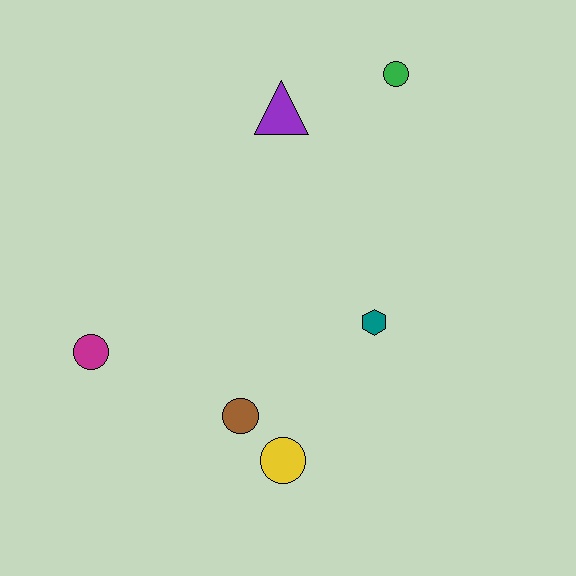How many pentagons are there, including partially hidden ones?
There are no pentagons.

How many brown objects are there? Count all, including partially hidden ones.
There is 1 brown object.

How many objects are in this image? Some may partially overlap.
There are 6 objects.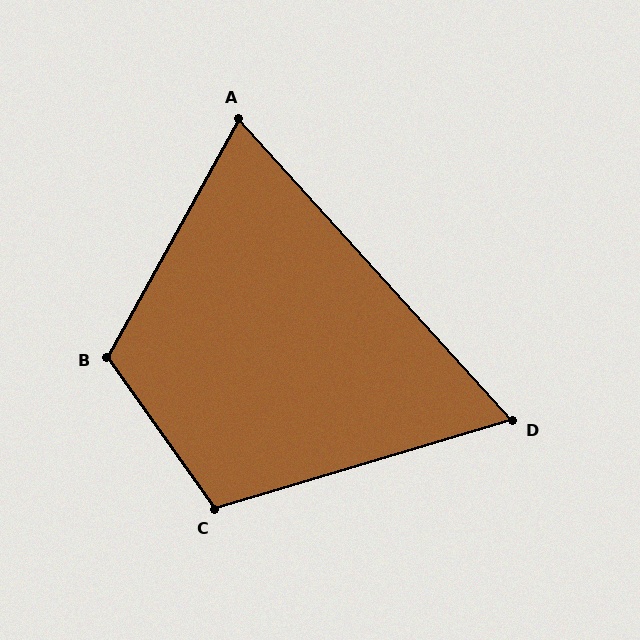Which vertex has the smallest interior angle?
D, at approximately 64 degrees.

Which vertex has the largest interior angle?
B, at approximately 116 degrees.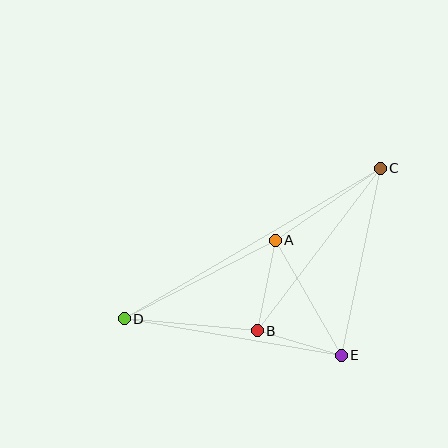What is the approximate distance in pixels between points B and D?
The distance between B and D is approximately 134 pixels.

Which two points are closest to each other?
Points B and E are closest to each other.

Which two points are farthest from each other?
Points C and D are farthest from each other.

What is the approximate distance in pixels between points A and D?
The distance between A and D is approximately 170 pixels.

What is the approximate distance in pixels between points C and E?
The distance between C and E is approximately 191 pixels.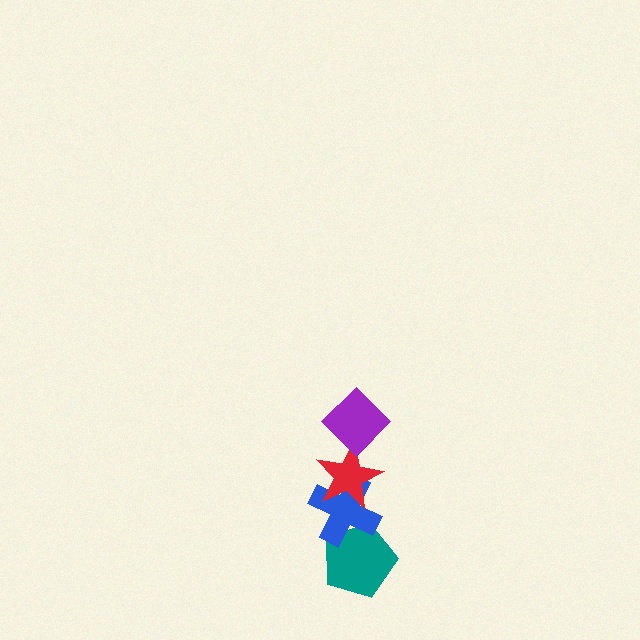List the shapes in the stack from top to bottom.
From top to bottom: the purple diamond, the red star, the blue cross, the teal pentagon.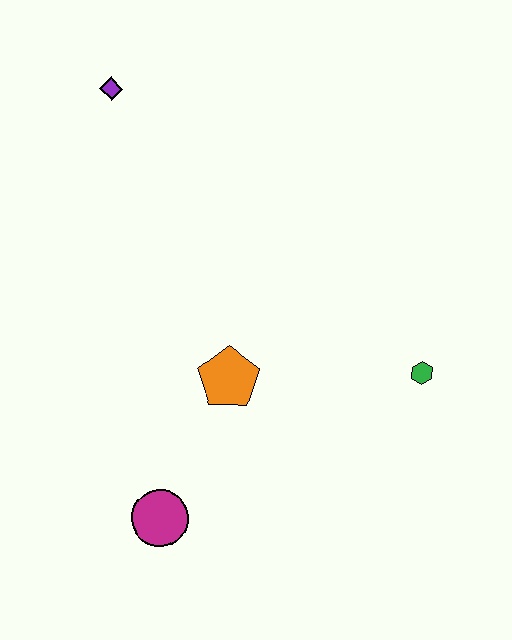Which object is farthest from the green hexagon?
The purple diamond is farthest from the green hexagon.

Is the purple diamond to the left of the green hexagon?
Yes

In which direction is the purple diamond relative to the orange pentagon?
The purple diamond is above the orange pentagon.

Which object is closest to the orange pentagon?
The magenta circle is closest to the orange pentagon.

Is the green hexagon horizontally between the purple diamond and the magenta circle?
No